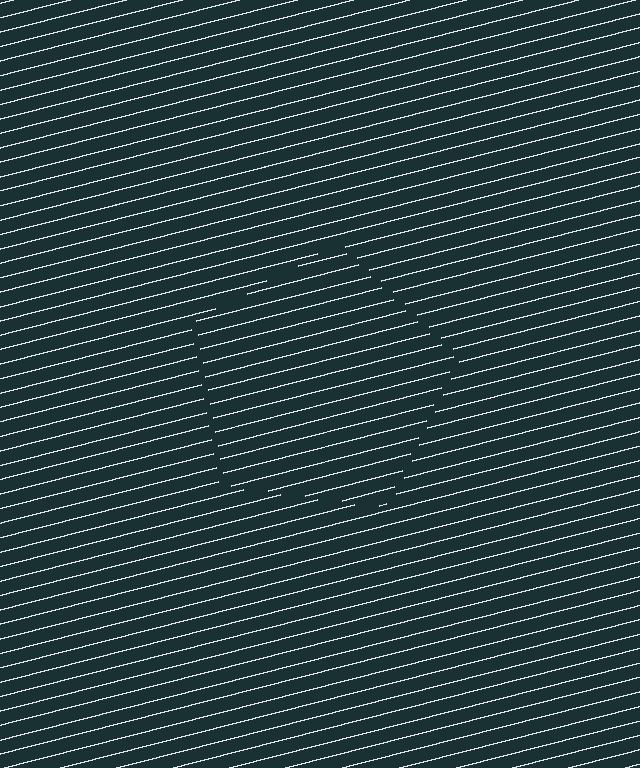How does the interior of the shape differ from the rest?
The interior of the shape contains the same grating, shifted by half a period — the contour is defined by the phase discontinuity where line-ends from the inner and outer gratings abut.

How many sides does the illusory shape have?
5 sides — the line-ends trace a pentagon.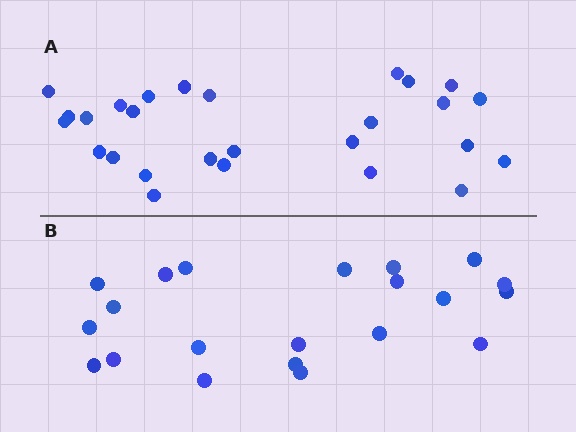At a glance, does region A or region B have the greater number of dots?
Region A (the top region) has more dots.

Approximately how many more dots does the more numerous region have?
Region A has about 6 more dots than region B.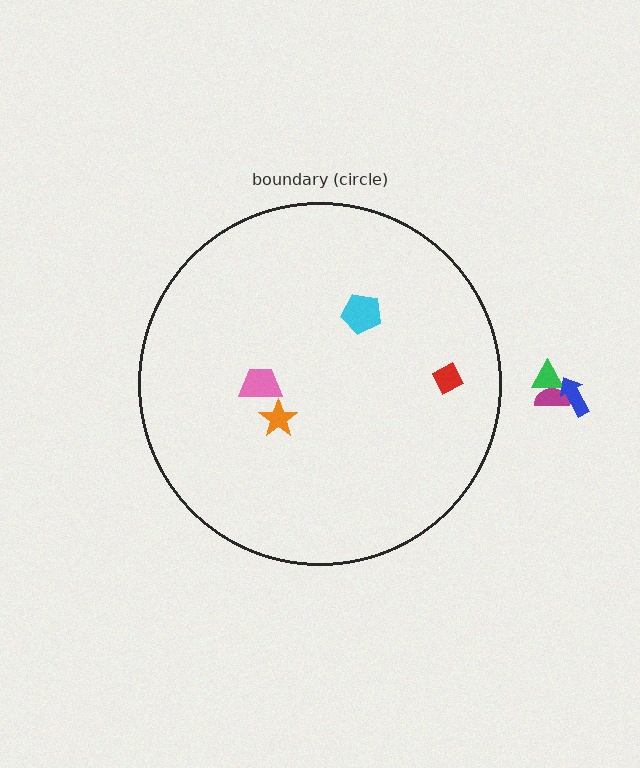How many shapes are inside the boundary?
4 inside, 3 outside.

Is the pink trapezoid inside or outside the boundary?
Inside.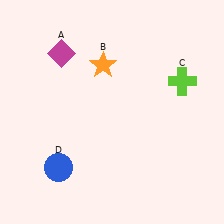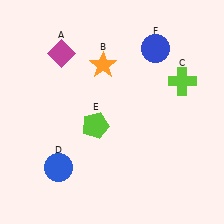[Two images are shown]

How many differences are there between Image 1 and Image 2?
There are 2 differences between the two images.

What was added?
A lime pentagon (E), a blue circle (F) were added in Image 2.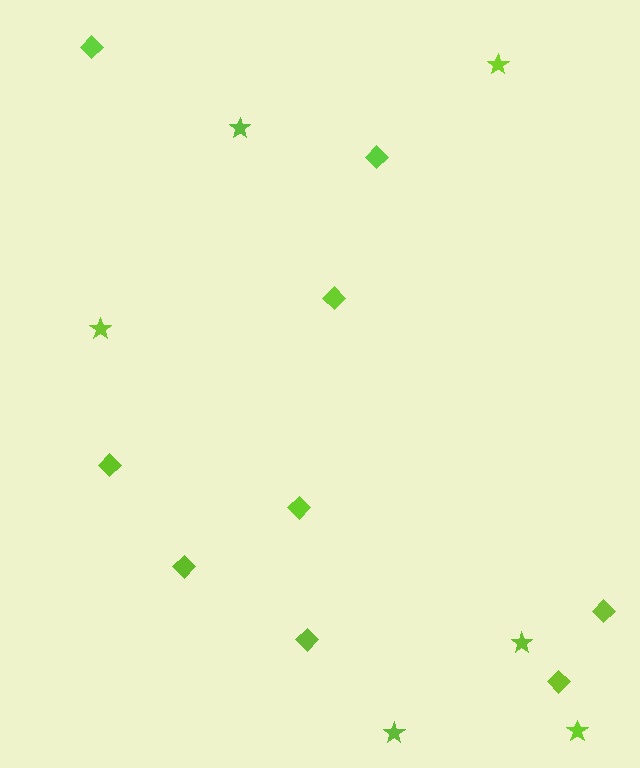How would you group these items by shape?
There are 2 groups: one group of diamonds (9) and one group of stars (6).